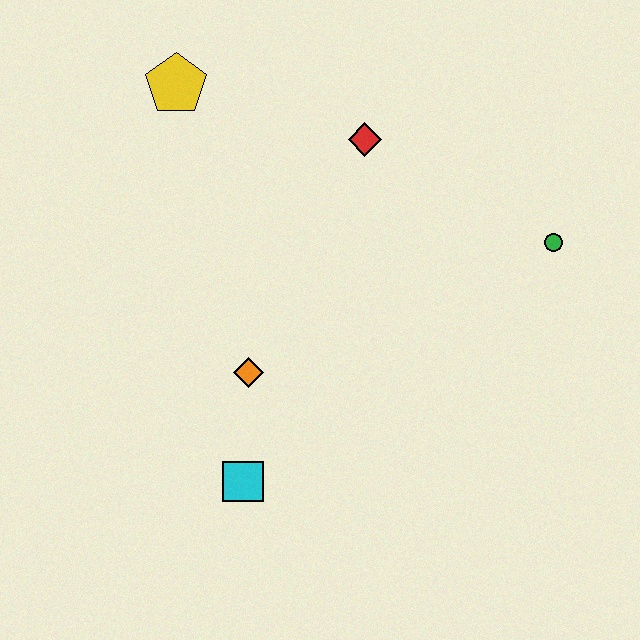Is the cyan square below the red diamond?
Yes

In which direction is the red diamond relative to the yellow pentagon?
The red diamond is to the right of the yellow pentagon.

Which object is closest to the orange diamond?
The cyan square is closest to the orange diamond.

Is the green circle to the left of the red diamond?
No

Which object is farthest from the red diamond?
The cyan square is farthest from the red diamond.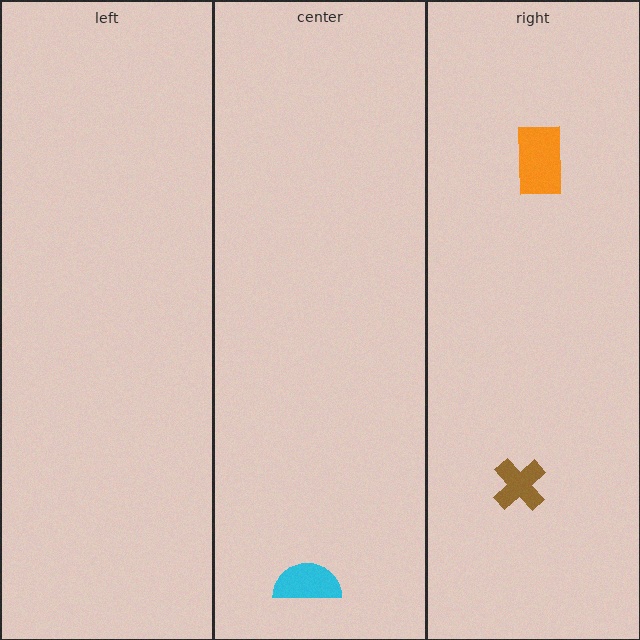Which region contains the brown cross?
The right region.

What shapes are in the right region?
The orange rectangle, the brown cross.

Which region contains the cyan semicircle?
The center region.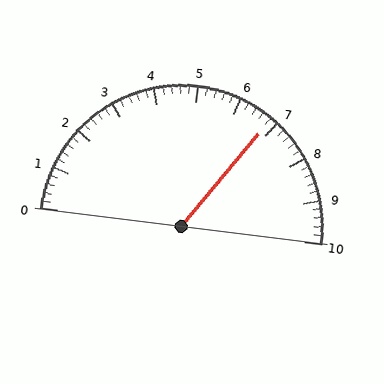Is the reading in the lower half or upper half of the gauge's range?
The reading is in the upper half of the range (0 to 10).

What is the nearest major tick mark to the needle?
The nearest major tick mark is 7.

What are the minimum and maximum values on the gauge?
The gauge ranges from 0 to 10.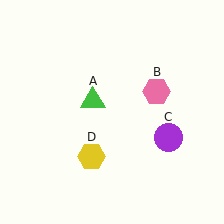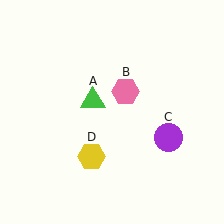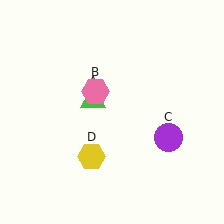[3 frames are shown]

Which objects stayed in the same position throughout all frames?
Green triangle (object A) and purple circle (object C) and yellow hexagon (object D) remained stationary.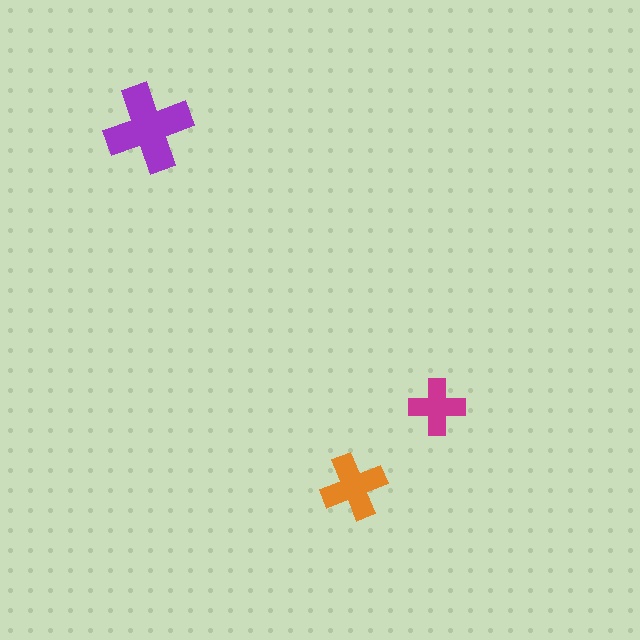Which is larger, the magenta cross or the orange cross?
The orange one.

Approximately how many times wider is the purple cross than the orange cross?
About 1.5 times wider.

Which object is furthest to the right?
The magenta cross is rightmost.